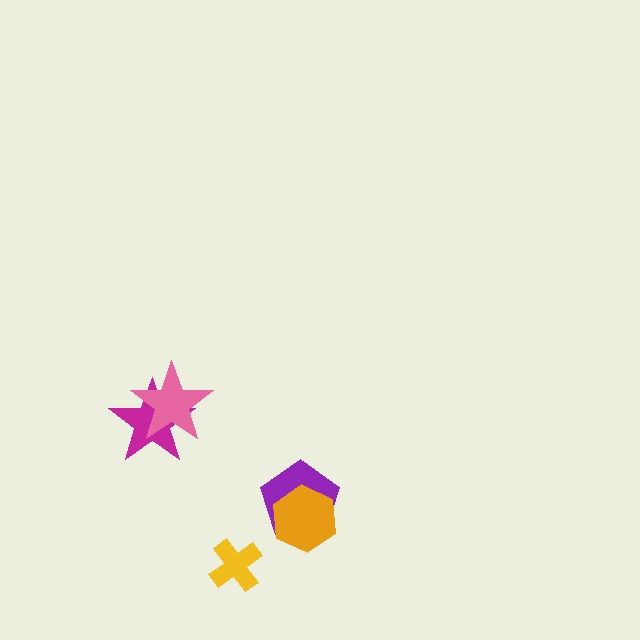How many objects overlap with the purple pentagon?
1 object overlaps with the purple pentagon.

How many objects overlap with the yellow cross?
0 objects overlap with the yellow cross.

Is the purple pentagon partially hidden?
Yes, it is partially covered by another shape.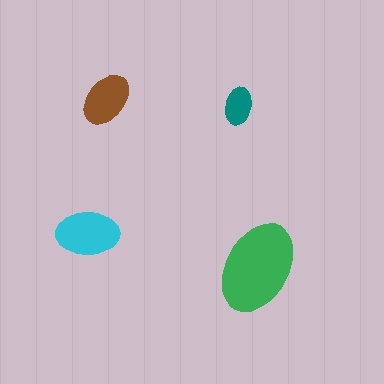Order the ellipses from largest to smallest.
the green one, the cyan one, the brown one, the teal one.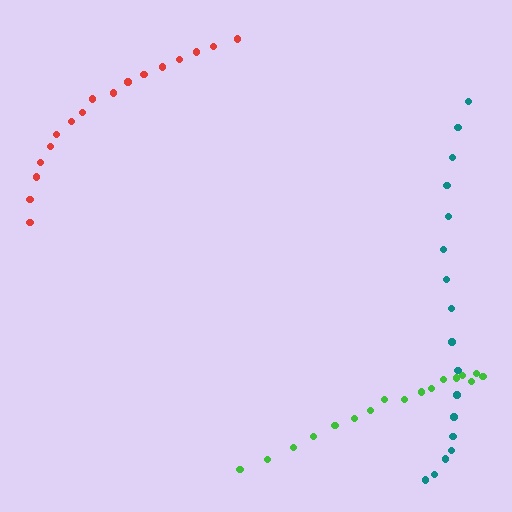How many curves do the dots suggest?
There are 3 distinct paths.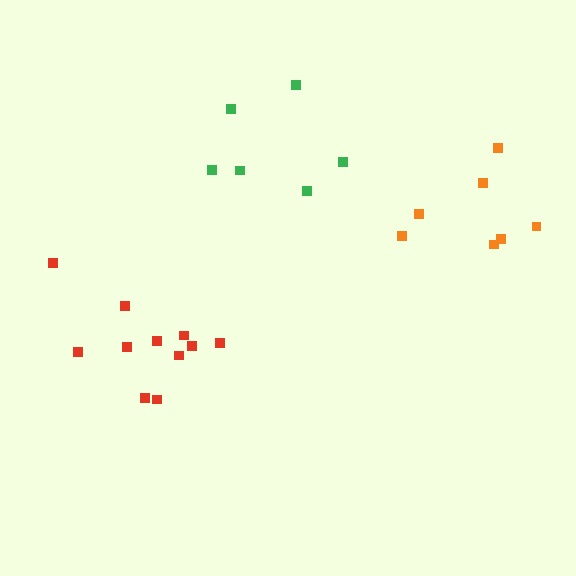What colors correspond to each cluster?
The clusters are colored: green, orange, red.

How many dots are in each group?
Group 1: 6 dots, Group 2: 7 dots, Group 3: 11 dots (24 total).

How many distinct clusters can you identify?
There are 3 distinct clusters.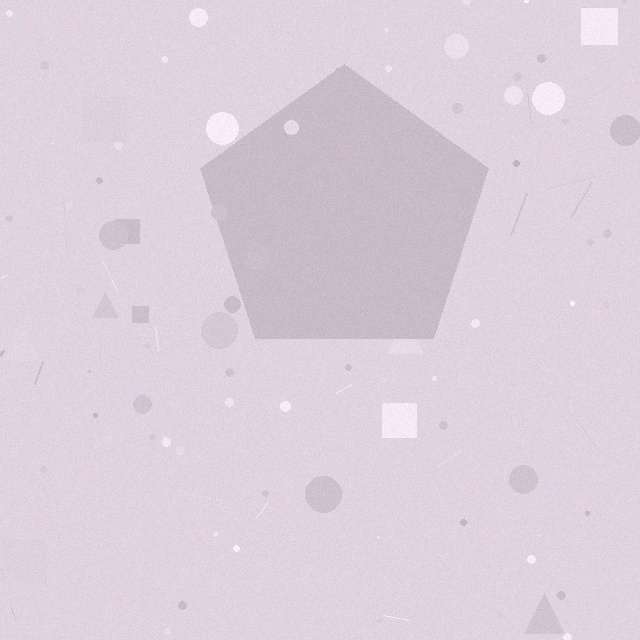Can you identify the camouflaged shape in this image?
The camouflaged shape is a pentagon.